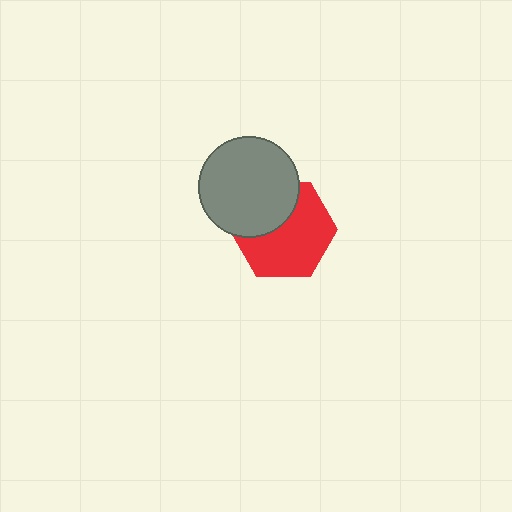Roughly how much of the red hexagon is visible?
About half of it is visible (roughly 65%).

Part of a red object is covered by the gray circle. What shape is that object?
It is a hexagon.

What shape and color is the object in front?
The object in front is a gray circle.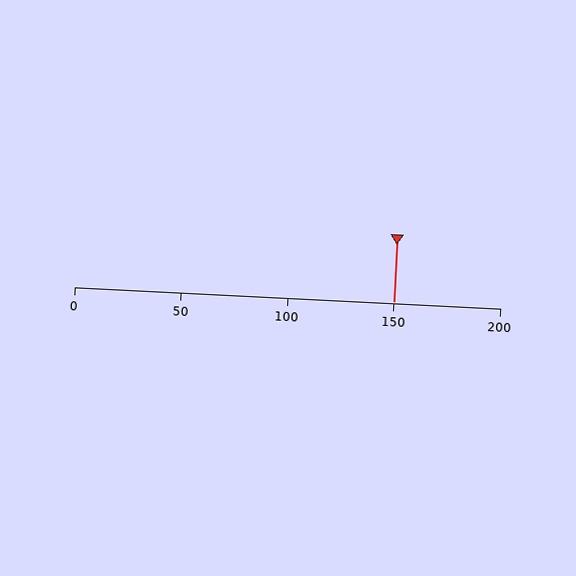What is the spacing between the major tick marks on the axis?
The major ticks are spaced 50 apart.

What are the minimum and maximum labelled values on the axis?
The axis runs from 0 to 200.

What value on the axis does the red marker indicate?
The marker indicates approximately 150.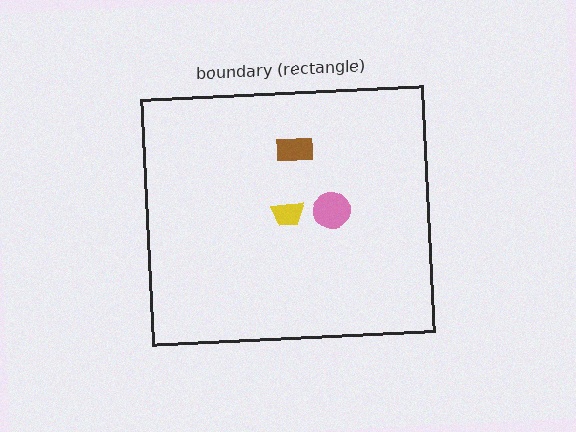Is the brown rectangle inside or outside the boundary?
Inside.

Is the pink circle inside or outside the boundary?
Inside.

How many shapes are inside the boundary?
3 inside, 0 outside.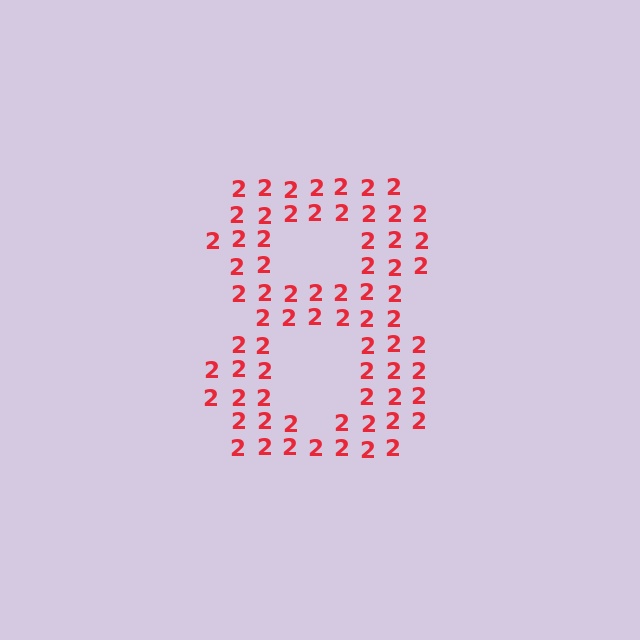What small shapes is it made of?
It is made of small digit 2's.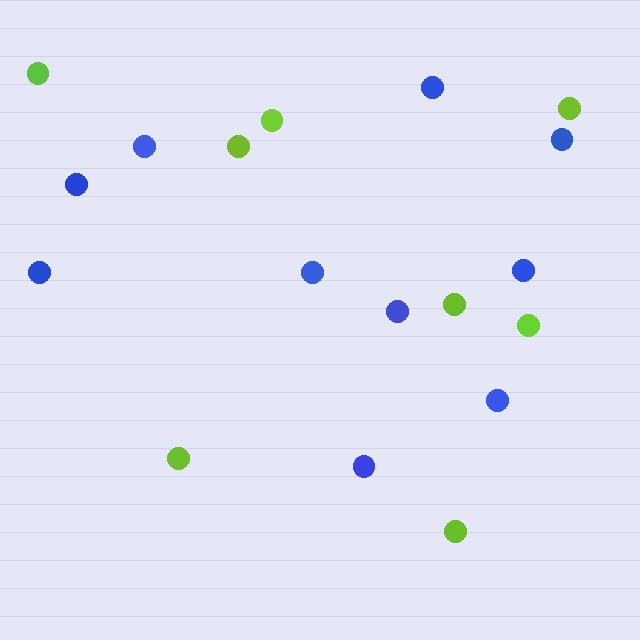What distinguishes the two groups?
There are 2 groups: one group of blue circles (10) and one group of lime circles (8).